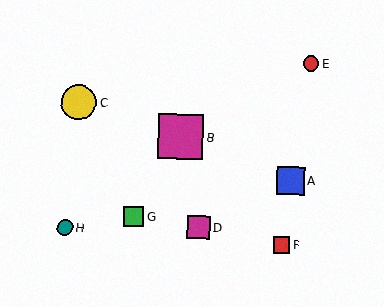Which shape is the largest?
The magenta square (labeled B) is the largest.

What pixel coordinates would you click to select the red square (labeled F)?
Click at (282, 245) to select the red square F.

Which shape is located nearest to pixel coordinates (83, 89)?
The yellow circle (labeled C) at (79, 103) is nearest to that location.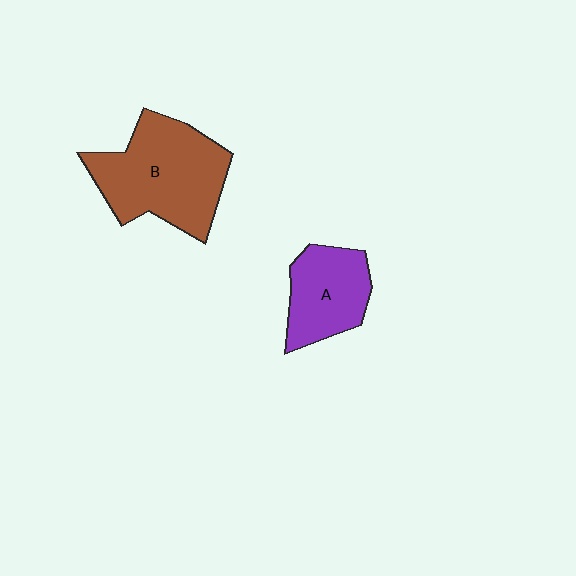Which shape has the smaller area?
Shape A (purple).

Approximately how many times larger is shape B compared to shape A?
Approximately 1.7 times.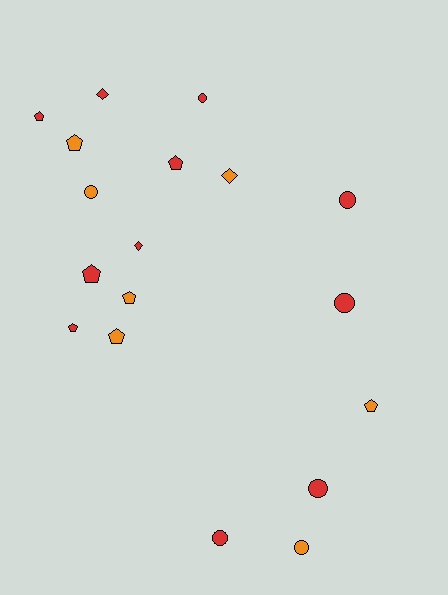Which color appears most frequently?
Red, with 11 objects.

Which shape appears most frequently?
Pentagon, with 8 objects.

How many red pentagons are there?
There are 4 red pentagons.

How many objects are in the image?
There are 18 objects.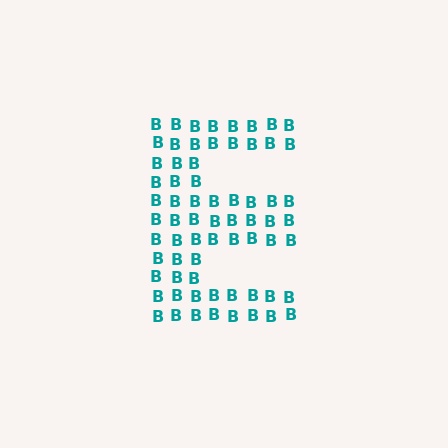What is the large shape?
The large shape is the letter E.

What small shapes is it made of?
It is made of small letter B's.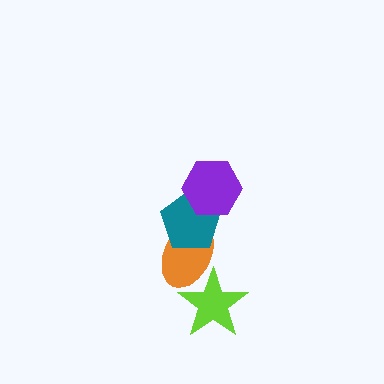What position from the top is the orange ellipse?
The orange ellipse is 3rd from the top.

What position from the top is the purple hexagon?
The purple hexagon is 1st from the top.